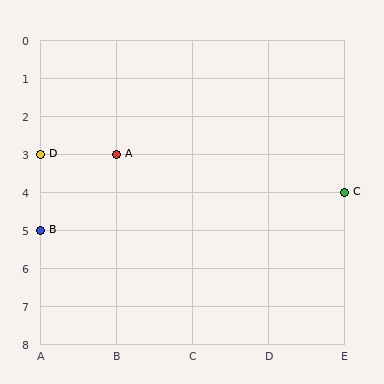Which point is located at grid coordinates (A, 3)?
Point D is at (A, 3).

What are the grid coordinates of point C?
Point C is at grid coordinates (E, 4).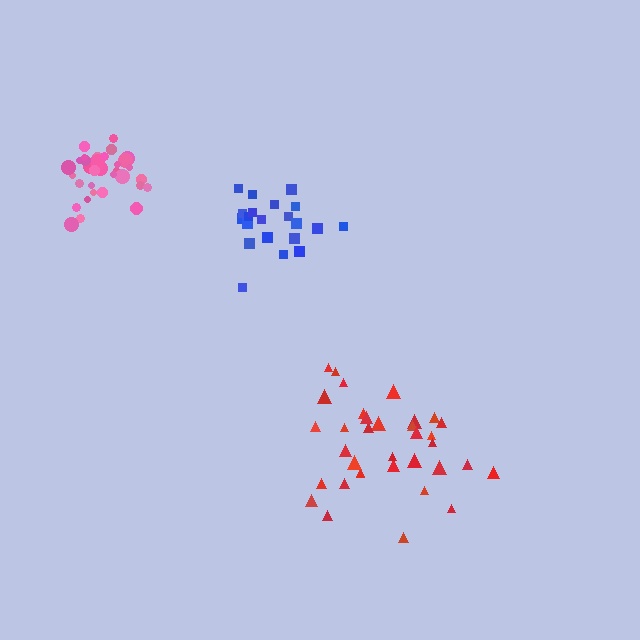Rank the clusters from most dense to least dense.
pink, blue, red.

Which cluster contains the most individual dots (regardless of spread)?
Red (35).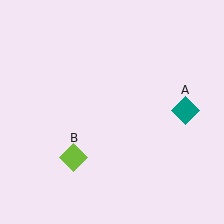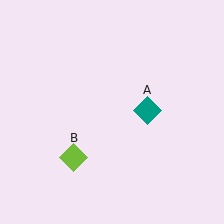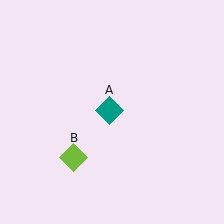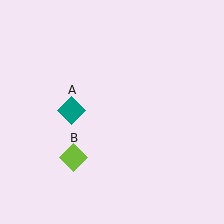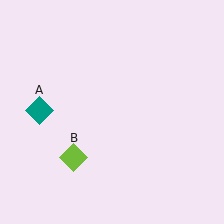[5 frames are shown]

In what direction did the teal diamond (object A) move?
The teal diamond (object A) moved left.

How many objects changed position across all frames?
1 object changed position: teal diamond (object A).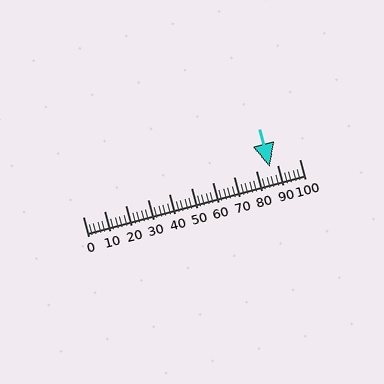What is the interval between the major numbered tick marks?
The major tick marks are spaced 10 units apart.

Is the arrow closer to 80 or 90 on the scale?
The arrow is closer to 90.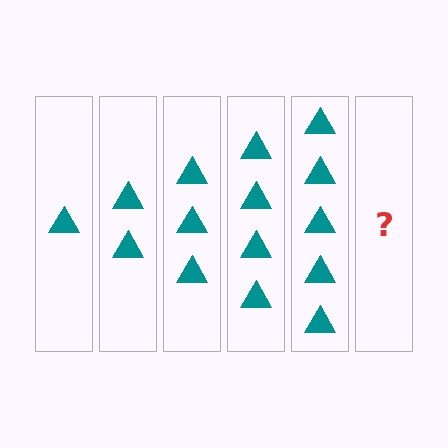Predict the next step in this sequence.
The next step is 6 triangles.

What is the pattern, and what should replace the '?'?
The pattern is that each step adds one more triangle. The '?' should be 6 triangles.